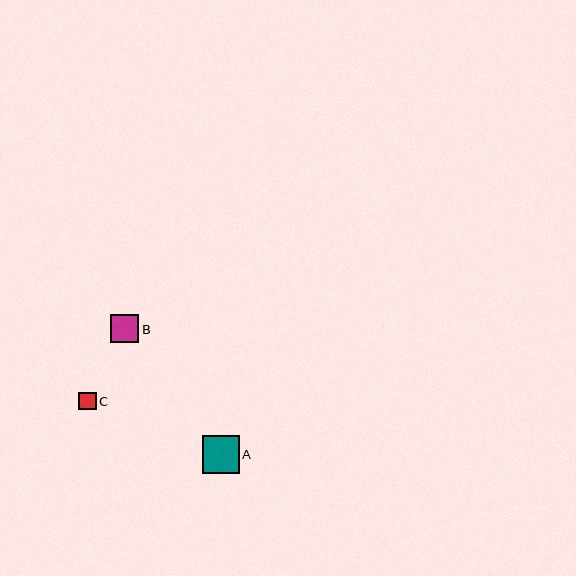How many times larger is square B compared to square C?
Square B is approximately 1.6 times the size of square C.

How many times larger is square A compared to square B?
Square A is approximately 1.3 times the size of square B.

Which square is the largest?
Square A is the largest with a size of approximately 37 pixels.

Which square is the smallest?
Square C is the smallest with a size of approximately 18 pixels.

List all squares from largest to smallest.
From largest to smallest: A, B, C.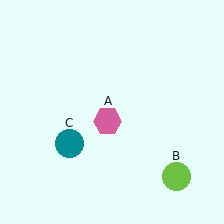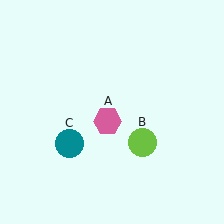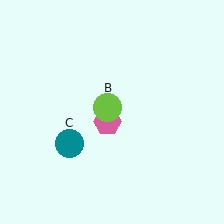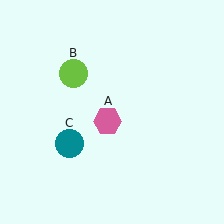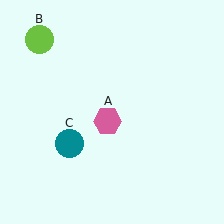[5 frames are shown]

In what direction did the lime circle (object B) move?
The lime circle (object B) moved up and to the left.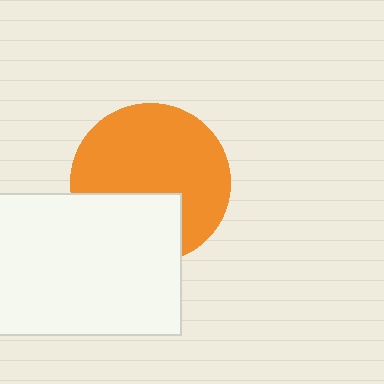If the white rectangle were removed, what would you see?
You would see the complete orange circle.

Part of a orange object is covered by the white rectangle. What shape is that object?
It is a circle.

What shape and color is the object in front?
The object in front is a white rectangle.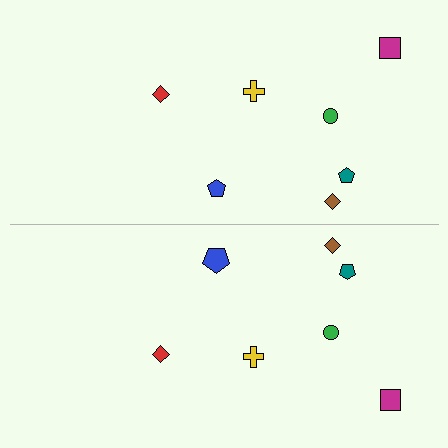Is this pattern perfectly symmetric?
No, the pattern is not perfectly symmetric. The blue pentagon on the bottom side has a different size than its mirror counterpart.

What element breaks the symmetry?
The blue pentagon on the bottom side has a different size than its mirror counterpart.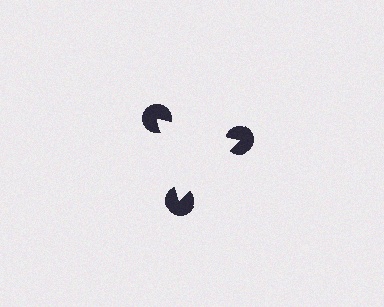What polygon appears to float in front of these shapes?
An illusory triangle — its edges are inferred from the aligned wedge cuts in the pac-man discs, not physically drawn.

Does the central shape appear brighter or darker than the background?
It typically appears slightly brighter than the background, even though no actual brightness change is drawn.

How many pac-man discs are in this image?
There are 3 — one at each vertex of the illusory triangle.